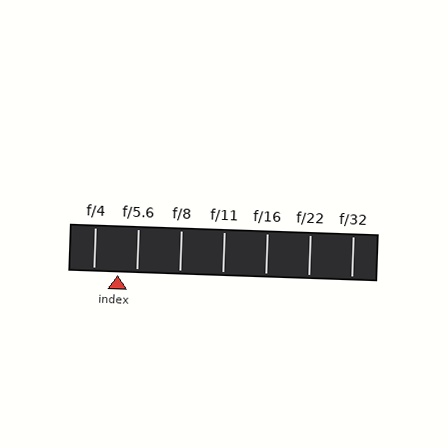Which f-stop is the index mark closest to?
The index mark is closest to f/5.6.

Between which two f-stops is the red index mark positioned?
The index mark is between f/4 and f/5.6.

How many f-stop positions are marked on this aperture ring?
There are 7 f-stop positions marked.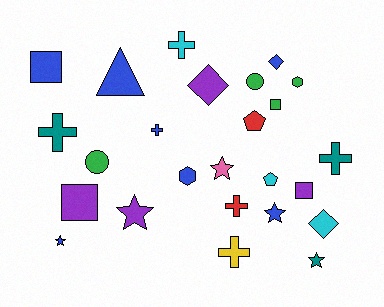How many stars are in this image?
There are 5 stars.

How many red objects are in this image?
There are 2 red objects.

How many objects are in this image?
There are 25 objects.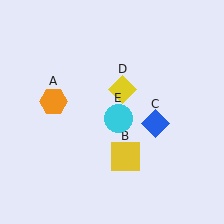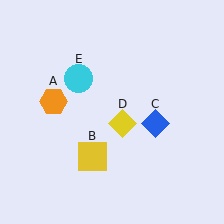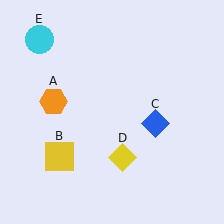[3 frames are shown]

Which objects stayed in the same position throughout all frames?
Orange hexagon (object A) and blue diamond (object C) remained stationary.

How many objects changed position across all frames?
3 objects changed position: yellow square (object B), yellow diamond (object D), cyan circle (object E).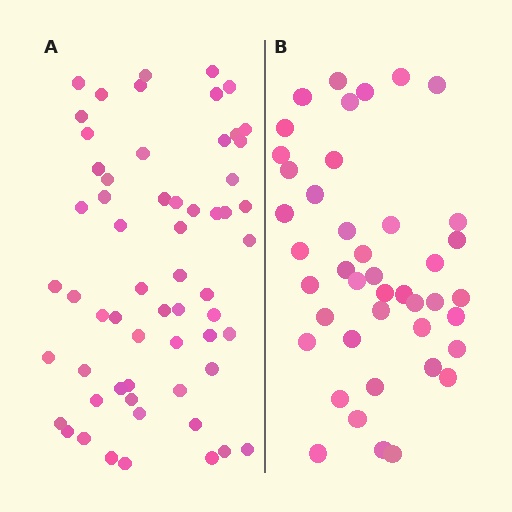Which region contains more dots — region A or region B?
Region A (the left region) has more dots.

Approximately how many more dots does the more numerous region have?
Region A has approximately 15 more dots than region B.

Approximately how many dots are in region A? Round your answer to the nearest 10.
About 60 dots.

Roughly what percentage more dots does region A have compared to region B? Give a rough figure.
About 40% more.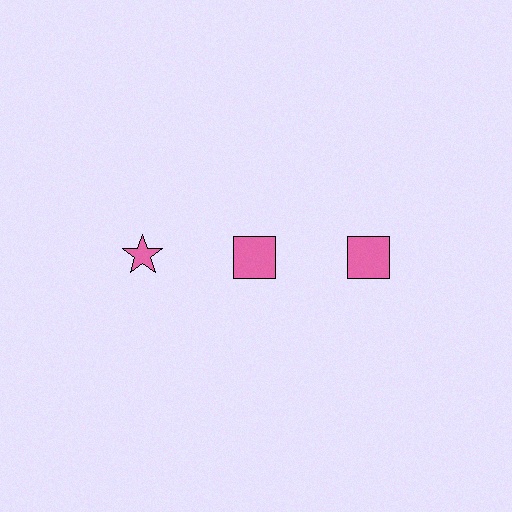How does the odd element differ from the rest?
It has a different shape: star instead of square.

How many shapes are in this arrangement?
There are 3 shapes arranged in a grid pattern.